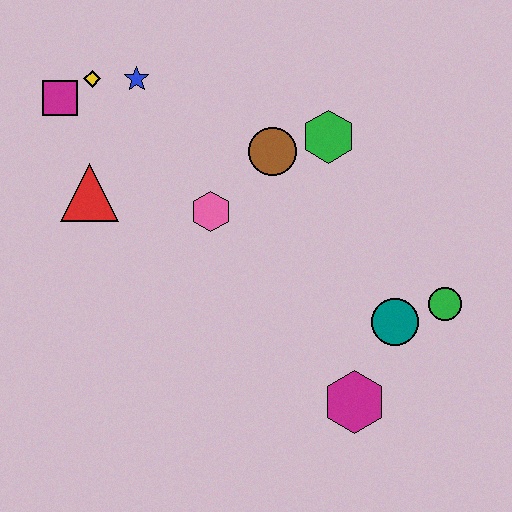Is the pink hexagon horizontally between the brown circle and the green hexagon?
No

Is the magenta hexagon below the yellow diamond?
Yes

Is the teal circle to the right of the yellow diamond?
Yes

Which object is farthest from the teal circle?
The magenta square is farthest from the teal circle.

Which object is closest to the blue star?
The yellow diamond is closest to the blue star.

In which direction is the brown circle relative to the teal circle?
The brown circle is above the teal circle.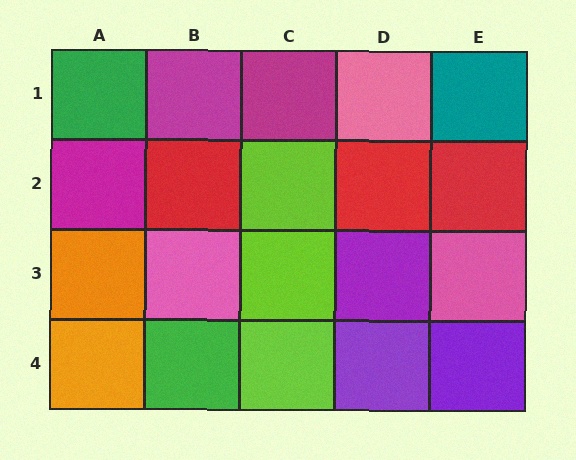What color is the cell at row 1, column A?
Green.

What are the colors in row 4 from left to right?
Orange, green, lime, purple, purple.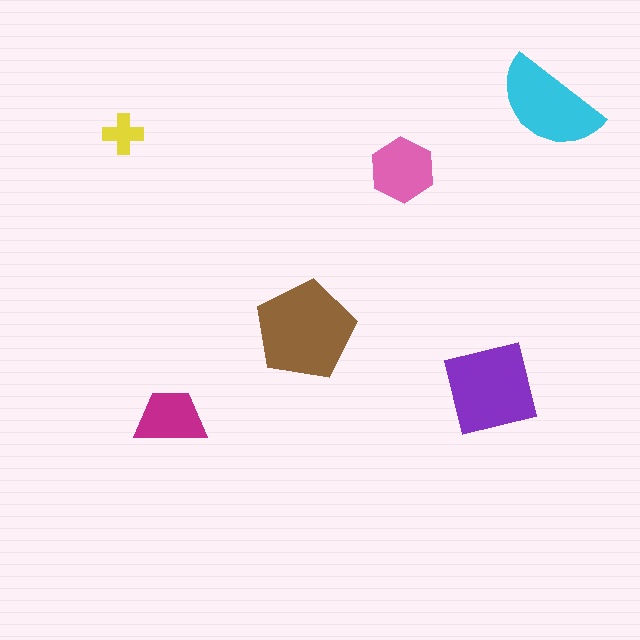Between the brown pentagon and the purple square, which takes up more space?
The brown pentagon.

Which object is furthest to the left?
The yellow cross is leftmost.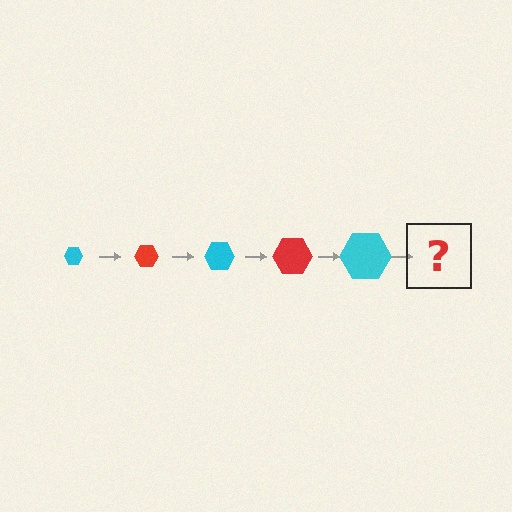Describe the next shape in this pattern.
It should be a red hexagon, larger than the previous one.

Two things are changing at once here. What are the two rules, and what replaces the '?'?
The two rules are that the hexagon grows larger each step and the color cycles through cyan and red. The '?' should be a red hexagon, larger than the previous one.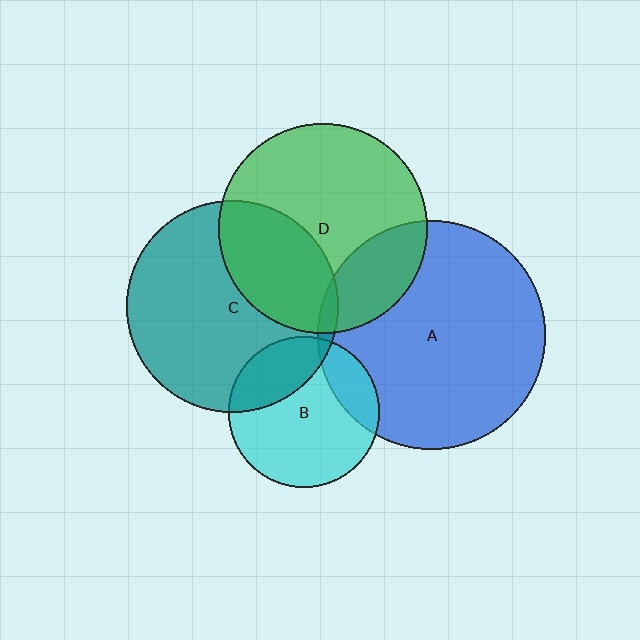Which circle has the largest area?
Circle A (blue).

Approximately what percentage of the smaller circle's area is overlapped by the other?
Approximately 25%.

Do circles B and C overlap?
Yes.